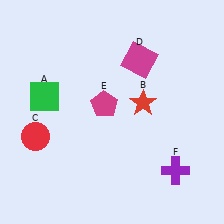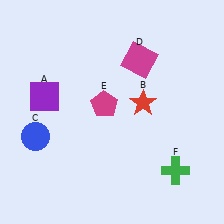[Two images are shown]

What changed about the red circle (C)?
In Image 1, C is red. In Image 2, it changed to blue.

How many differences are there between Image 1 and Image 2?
There are 3 differences between the two images.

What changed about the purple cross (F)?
In Image 1, F is purple. In Image 2, it changed to green.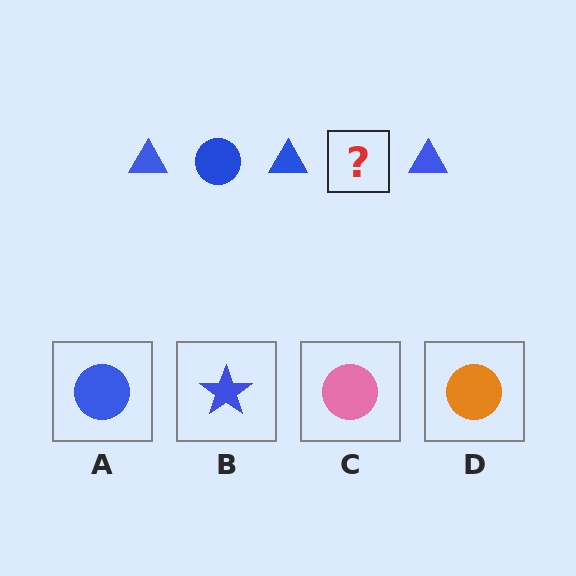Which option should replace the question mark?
Option A.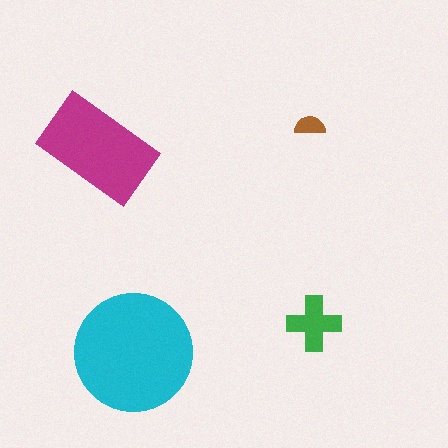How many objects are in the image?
There are 4 objects in the image.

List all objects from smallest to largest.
The brown semicircle, the green cross, the magenta rectangle, the cyan circle.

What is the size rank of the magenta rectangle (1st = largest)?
2nd.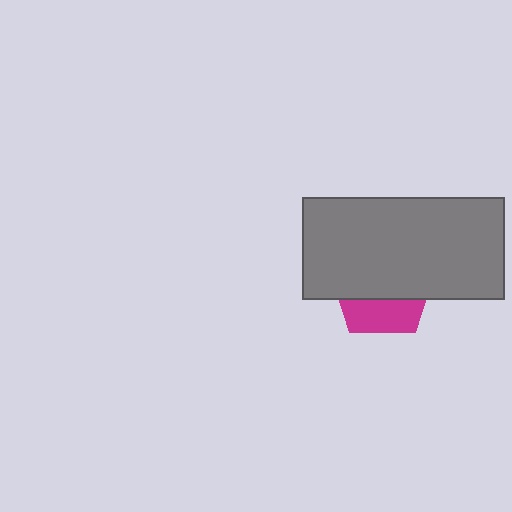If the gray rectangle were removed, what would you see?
You would see the complete magenta pentagon.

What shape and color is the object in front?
The object in front is a gray rectangle.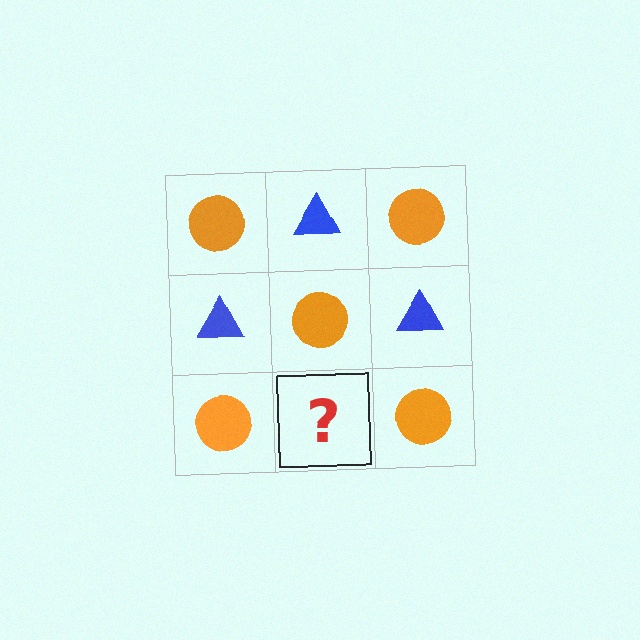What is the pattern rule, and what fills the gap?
The rule is that it alternates orange circle and blue triangle in a checkerboard pattern. The gap should be filled with a blue triangle.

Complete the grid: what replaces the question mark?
The question mark should be replaced with a blue triangle.